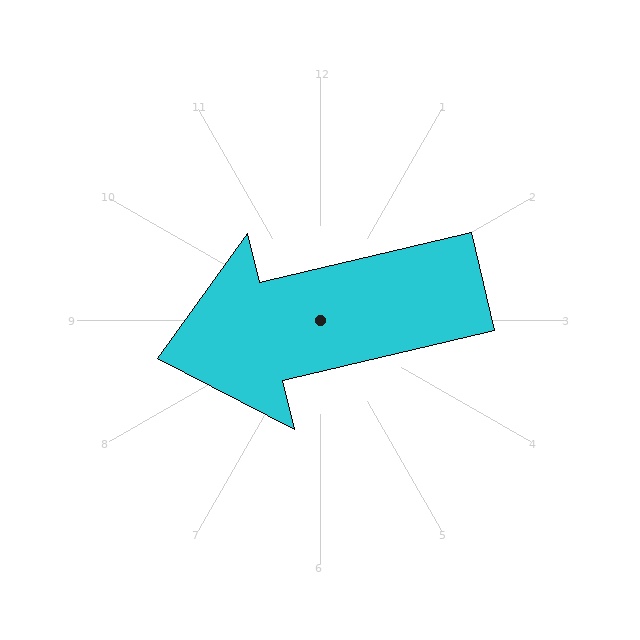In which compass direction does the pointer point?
West.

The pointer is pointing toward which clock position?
Roughly 9 o'clock.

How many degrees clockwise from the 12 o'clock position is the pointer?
Approximately 257 degrees.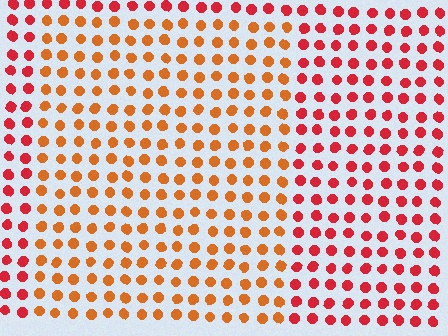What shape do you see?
I see a rectangle.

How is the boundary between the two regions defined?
The boundary is defined purely by a slight shift in hue (about 32 degrees). Spacing, size, and orientation are identical on both sides.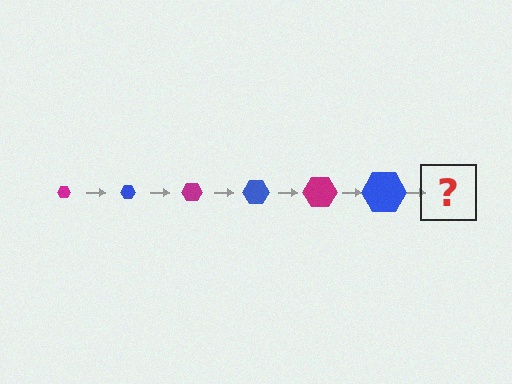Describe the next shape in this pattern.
It should be a magenta hexagon, larger than the previous one.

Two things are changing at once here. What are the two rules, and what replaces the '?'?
The two rules are that the hexagon grows larger each step and the color cycles through magenta and blue. The '?' should be a magenta hexagon, larger than the previous one.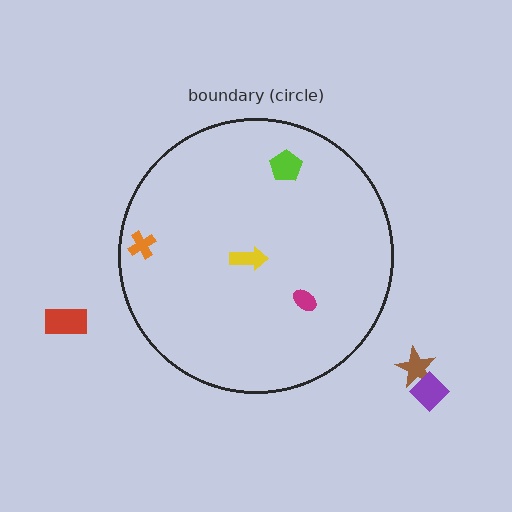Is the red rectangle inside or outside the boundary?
Outside.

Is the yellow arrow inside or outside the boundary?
Inside.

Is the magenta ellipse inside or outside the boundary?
Inside.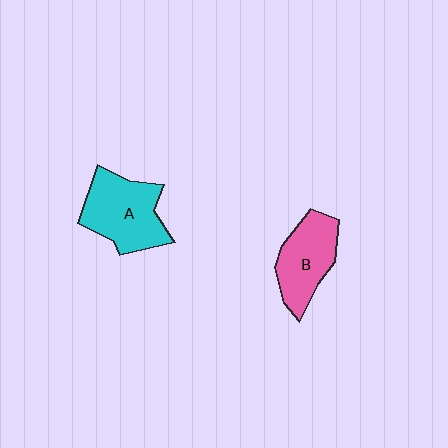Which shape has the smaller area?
Shape B (pink).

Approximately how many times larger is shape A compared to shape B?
Approximately 1.2 times.